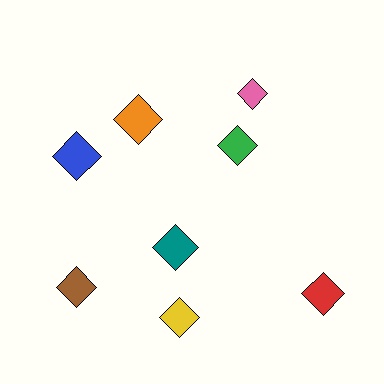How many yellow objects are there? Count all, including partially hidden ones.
There is 1 yellow object.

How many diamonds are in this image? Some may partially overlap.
There are 8 diamonds.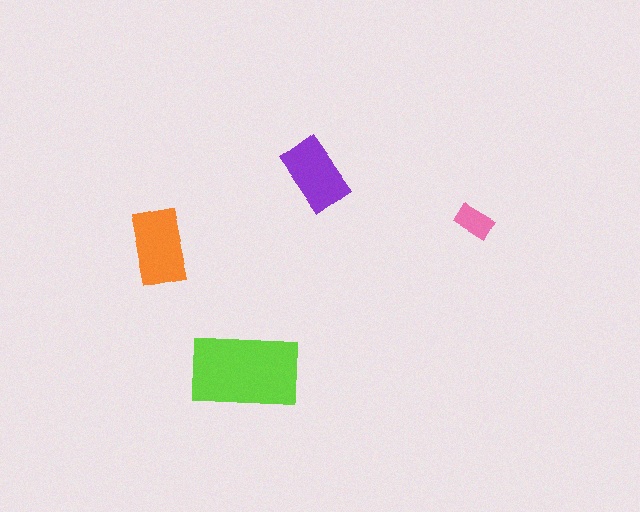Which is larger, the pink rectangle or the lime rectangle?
The lime one.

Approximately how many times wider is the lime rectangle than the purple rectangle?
About 1.5 times wider.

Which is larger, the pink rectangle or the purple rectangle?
The purple one.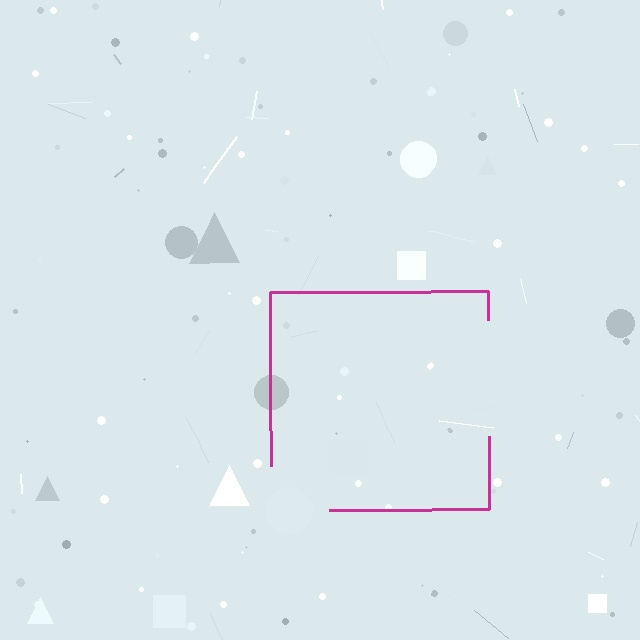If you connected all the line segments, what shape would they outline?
They would outline a square.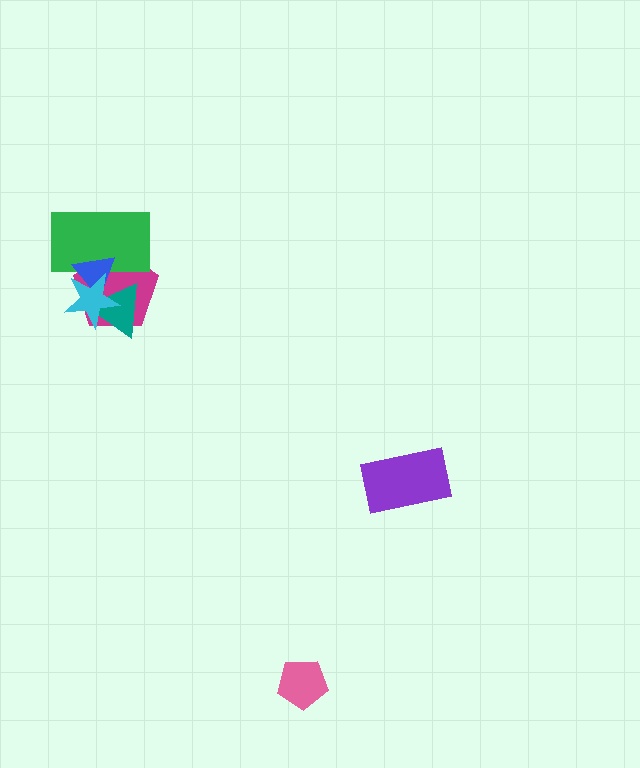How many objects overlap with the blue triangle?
4 objects overlap with the blue triangle.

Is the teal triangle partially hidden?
Yes, it is partially covered by another shape.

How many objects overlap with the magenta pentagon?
4 objects overlap with the magenta pentagon.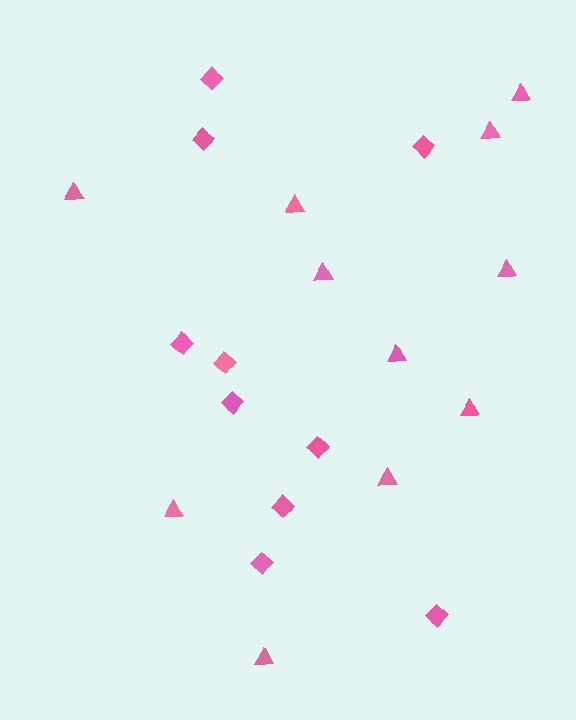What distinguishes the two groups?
There are 2 groups: one group of triangles (11) and one group of diamonds (10).